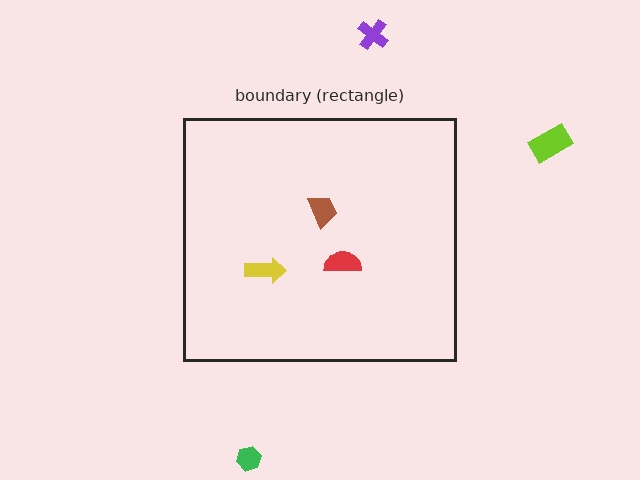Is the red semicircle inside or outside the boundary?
Inside.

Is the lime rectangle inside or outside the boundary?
Outside.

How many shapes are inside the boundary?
3 inside, 3 outside.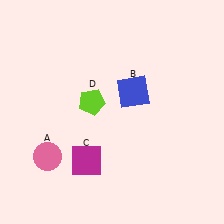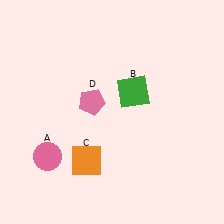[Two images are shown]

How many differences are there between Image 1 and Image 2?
There are 3 differences between the two images.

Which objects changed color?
B changed from blue to green. C changed from magenta to orange. D changed from lime to pink.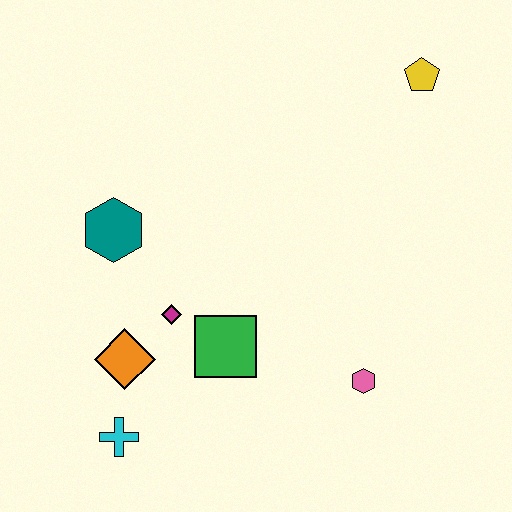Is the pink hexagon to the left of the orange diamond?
No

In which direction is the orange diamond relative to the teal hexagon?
The orange diamond is below the teal hexagon.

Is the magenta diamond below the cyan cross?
No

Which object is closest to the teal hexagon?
The magenta diamond is closest to the teal hexagon.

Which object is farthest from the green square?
The yellow pentagon is farthest from the green square.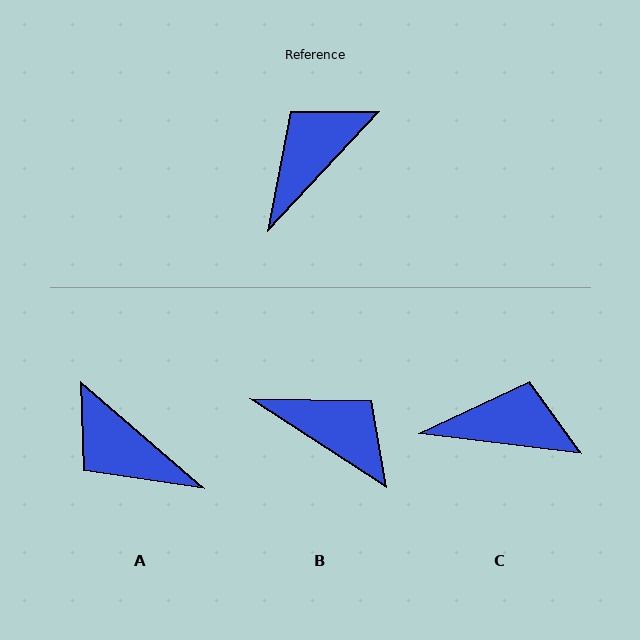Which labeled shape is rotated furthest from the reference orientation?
A, about 92 degrees away.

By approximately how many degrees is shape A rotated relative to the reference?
Approximately 92 degrees counter-clockwise.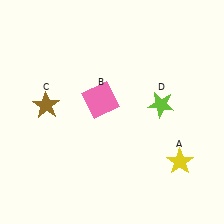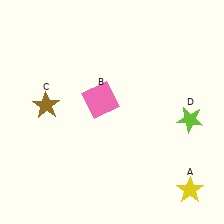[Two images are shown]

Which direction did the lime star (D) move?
The lime star (D) moved right.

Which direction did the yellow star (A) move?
The yellow star (A) moved down.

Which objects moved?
The objects that moved are: the yellow star (A), the lime star (D).